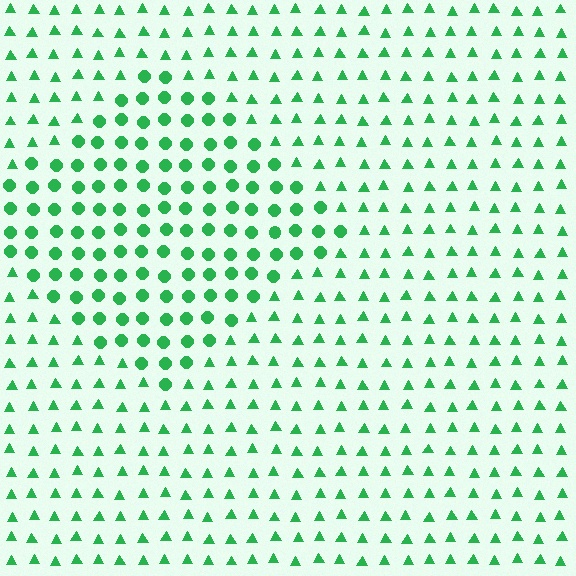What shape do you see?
I see a diamond.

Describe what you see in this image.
The image is filled with small green elements arranged in a uniform grid. A diamond-shaped region contains circles, while the surrounding area contains triangles. The boundary is defined purely by the change in element shape.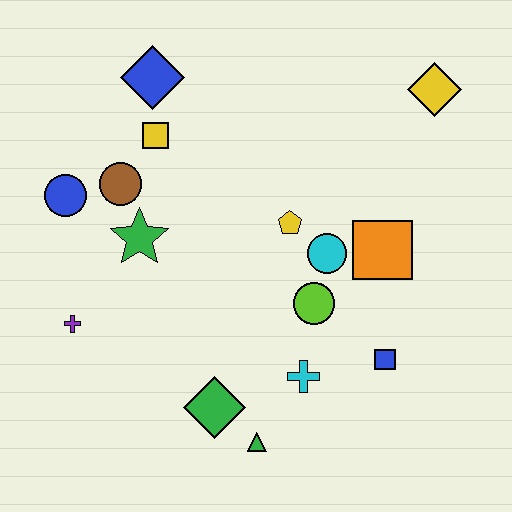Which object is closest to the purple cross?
The green star is closest to the purple cross.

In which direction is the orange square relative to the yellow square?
The orange square is to the right of the yellow square.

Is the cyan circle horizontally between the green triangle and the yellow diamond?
Yes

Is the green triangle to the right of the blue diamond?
Yes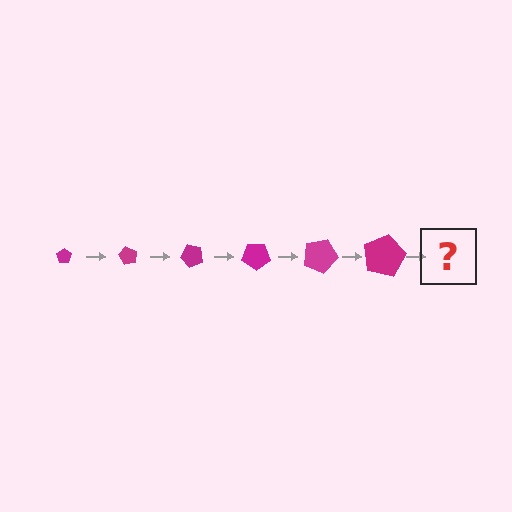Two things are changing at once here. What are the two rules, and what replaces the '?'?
The two rules are that the pentagon grows larger each step and it rotates 60 degrees each step. The '?' should be a pentagon, larger than the previous one and rotated 360 degrees from the start.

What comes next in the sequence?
The next element should be a pentagon, larger than the previous one and rotated 360 degrees from the start.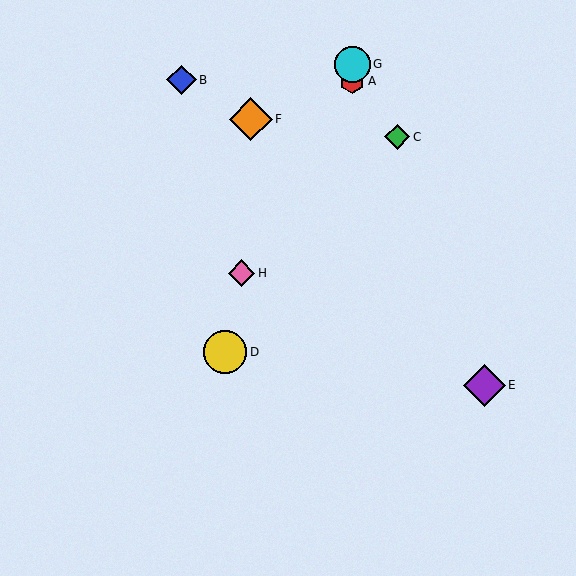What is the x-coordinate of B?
Object B is at x≈181.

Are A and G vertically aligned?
Yes, both are at x≈352.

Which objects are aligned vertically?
Objects A, G are aligned vertically.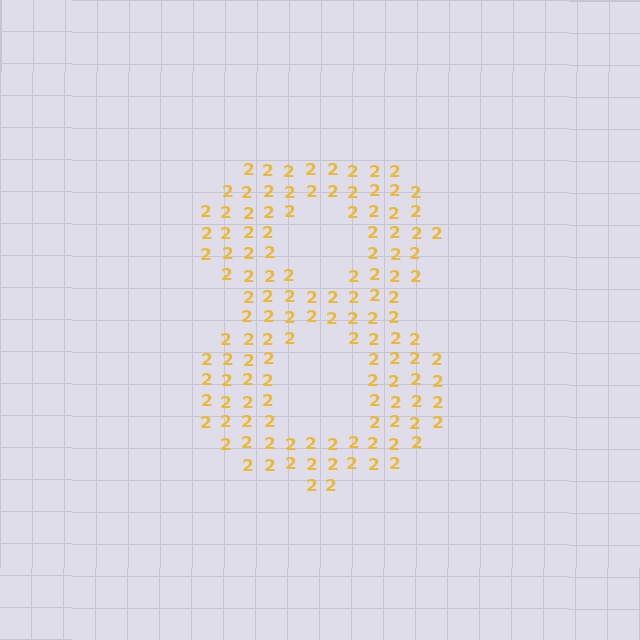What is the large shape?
The large shape is the digit 8.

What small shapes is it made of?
It is made of small digit 2's.